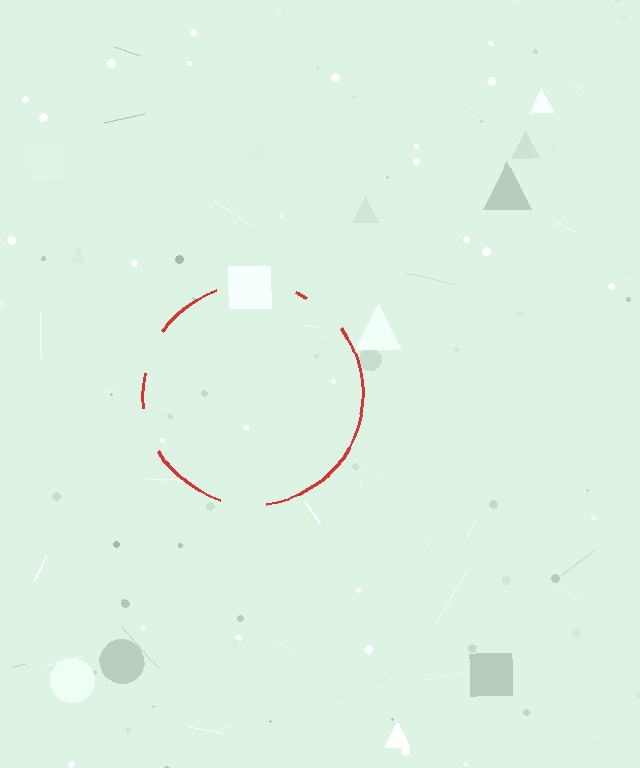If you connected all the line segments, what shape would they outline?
They would outline a circle.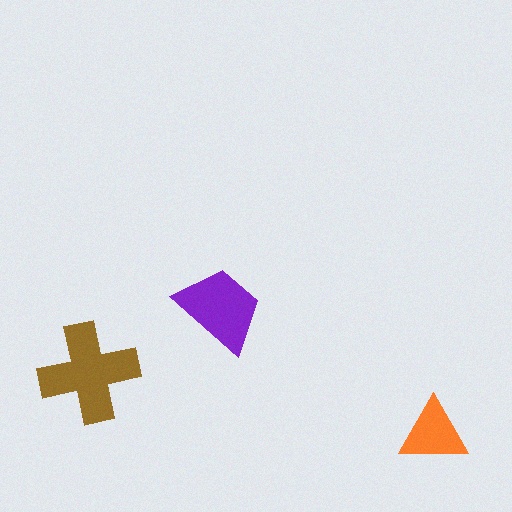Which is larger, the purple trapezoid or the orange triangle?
The purple trapezoid.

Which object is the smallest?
The orange triangle.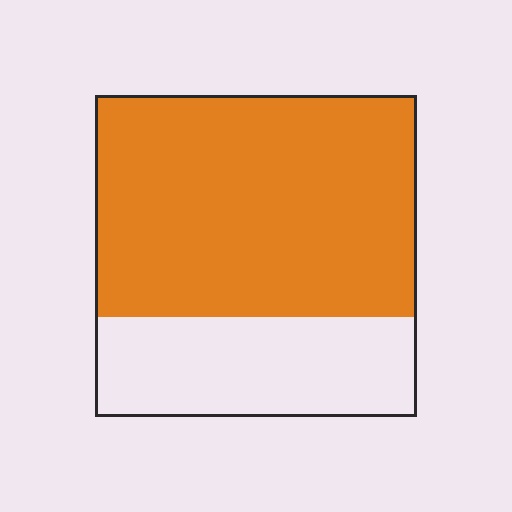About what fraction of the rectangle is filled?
About two thirds (2/3).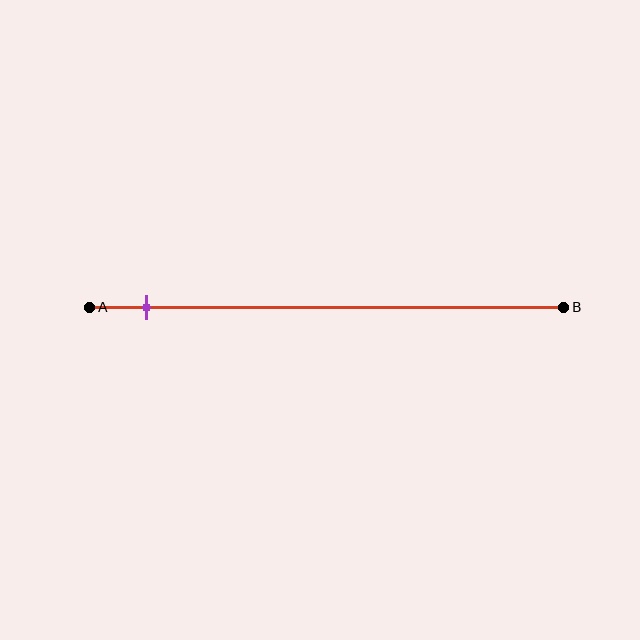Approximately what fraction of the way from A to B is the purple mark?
The purple mark is approximately 10% of the way from A to B.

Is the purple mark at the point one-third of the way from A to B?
No, the mark is at about 10% from A, not at the 33% one-third point.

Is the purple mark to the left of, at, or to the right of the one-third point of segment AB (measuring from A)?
The purple mark is to the left of the one-third point of segment AB.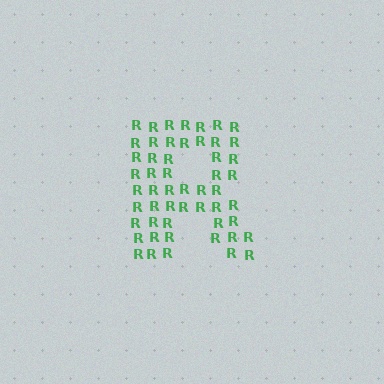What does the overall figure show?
The overall figure shows the letter R.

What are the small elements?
The small elements are letter R's.